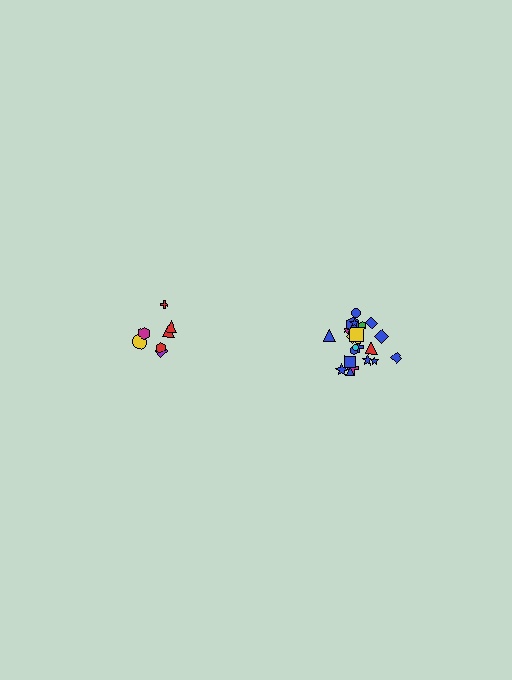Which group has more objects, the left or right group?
The right group.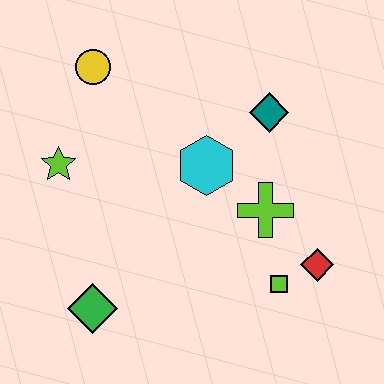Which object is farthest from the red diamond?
The yellow circle is farthest from the red diamond.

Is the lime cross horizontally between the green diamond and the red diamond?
Yes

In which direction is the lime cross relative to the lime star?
The lime cross is to the right of the lime star.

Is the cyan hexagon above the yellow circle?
No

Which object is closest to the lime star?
The yellow circle is closest to the lime star.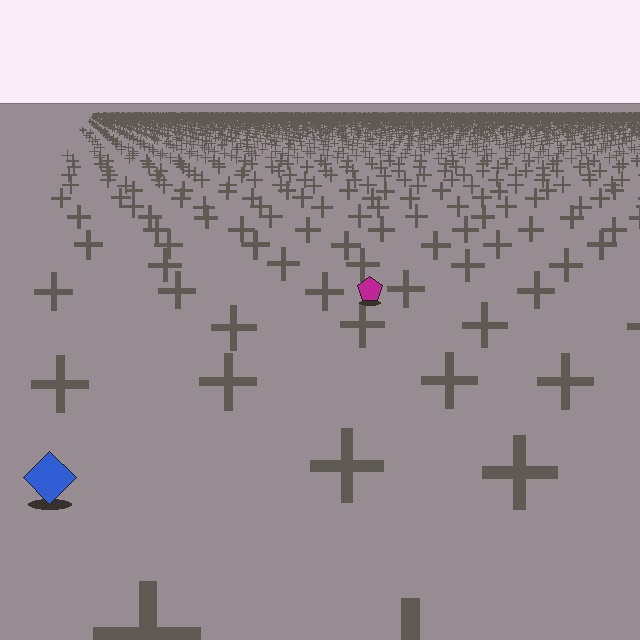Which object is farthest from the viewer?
The magenta pentagon is farthest from the viewer. It appears smaller and the ground texture around it is denser.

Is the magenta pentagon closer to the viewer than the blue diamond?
No. The blue diamond is closer — you can tell from the texture gradient: the ground texture is coarser near it.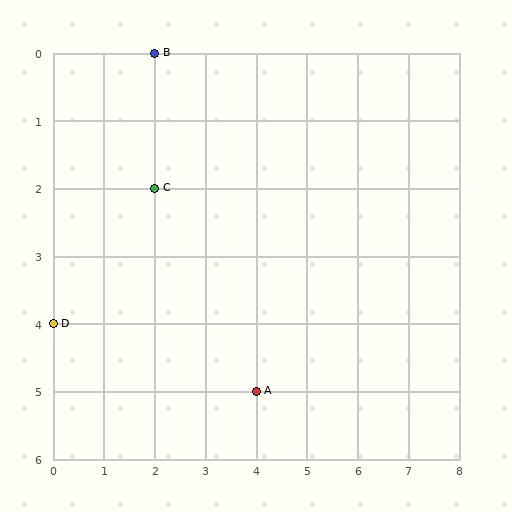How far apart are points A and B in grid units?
Points A and B are 2 columns and 5 rows apart (about 5.4 grid units diagonally).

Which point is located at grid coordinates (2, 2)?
Point C is at (2, 2).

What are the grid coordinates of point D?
Point D is at grid coordinates (0, 4).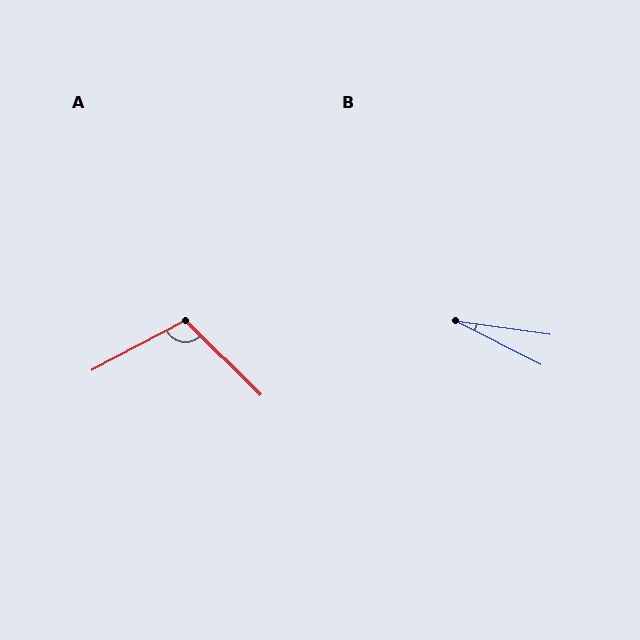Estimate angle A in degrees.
Approximately 107 degrees.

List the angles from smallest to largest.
B (19°), A (107°).